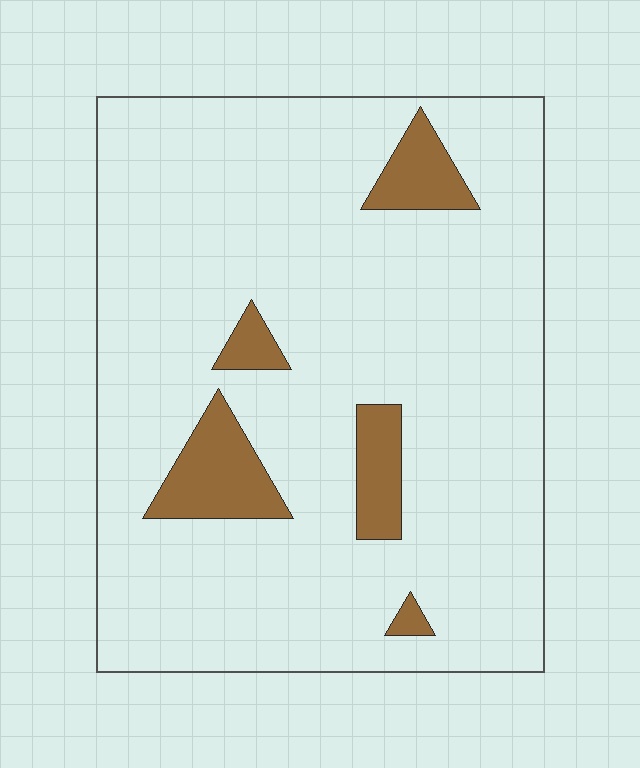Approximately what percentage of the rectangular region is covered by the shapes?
Approximately 10%.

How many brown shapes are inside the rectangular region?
5.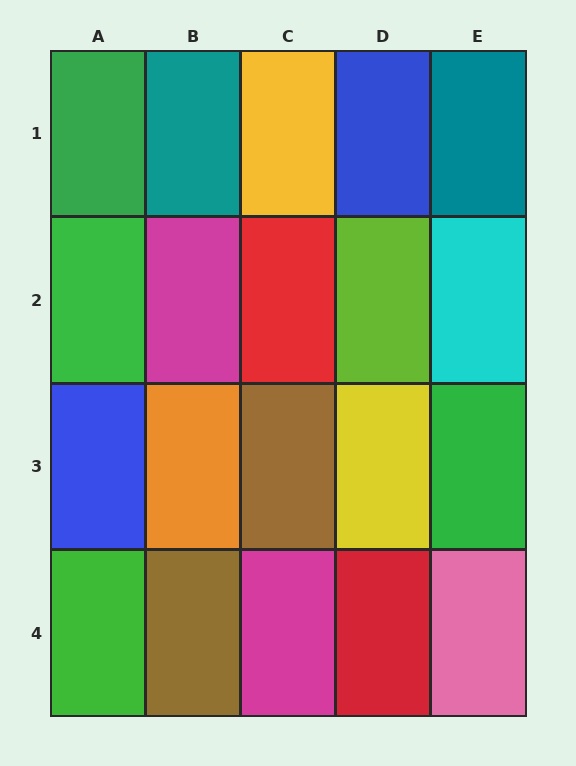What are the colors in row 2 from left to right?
Green, magenta, red, lime, cyan.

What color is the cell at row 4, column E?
Pink.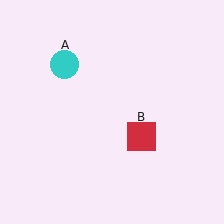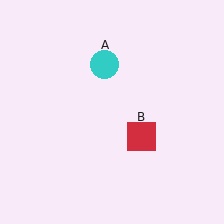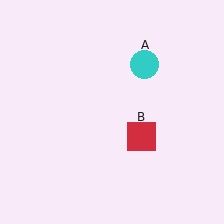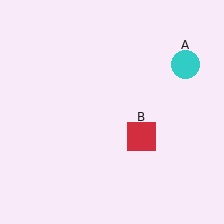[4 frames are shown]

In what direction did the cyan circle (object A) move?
The cyan circle (object A) moved right.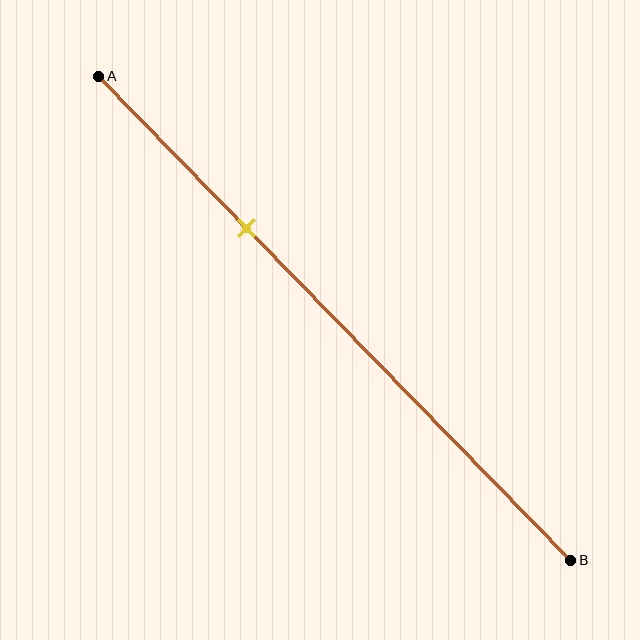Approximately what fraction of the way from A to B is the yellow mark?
The yellow mark is approximately 30% of the way from A to B.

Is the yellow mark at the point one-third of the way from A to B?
Yes, the mark is approximately at the one-third point.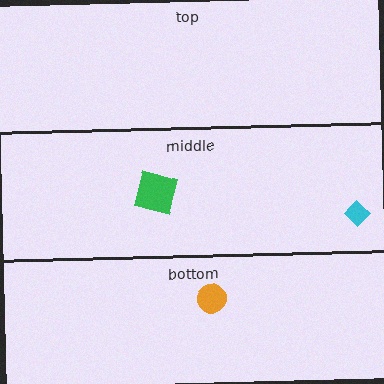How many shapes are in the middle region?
2.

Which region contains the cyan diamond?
The middle region.